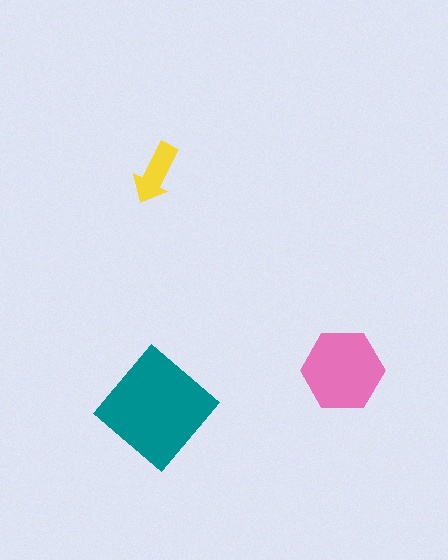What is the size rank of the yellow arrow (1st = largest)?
3rd.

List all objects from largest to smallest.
The teal diamond, the pink hexagon, the yellow arrow.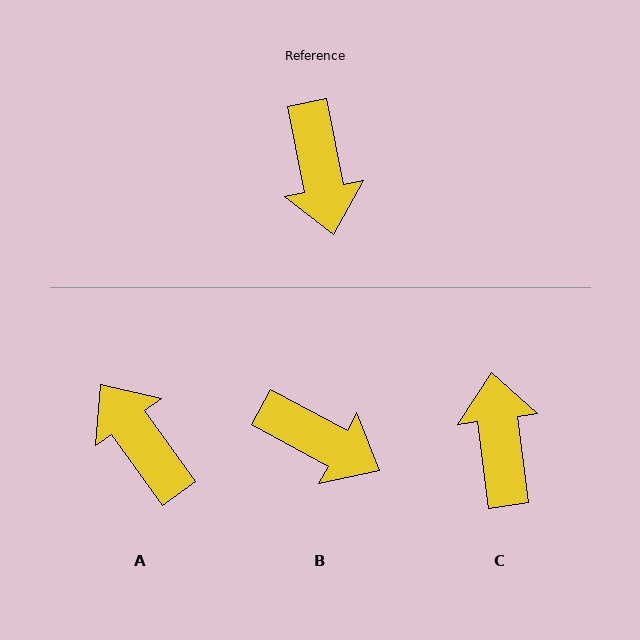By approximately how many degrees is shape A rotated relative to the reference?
Approximately 156 degrees clockwise.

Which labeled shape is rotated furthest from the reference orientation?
C, about 176 degrees away.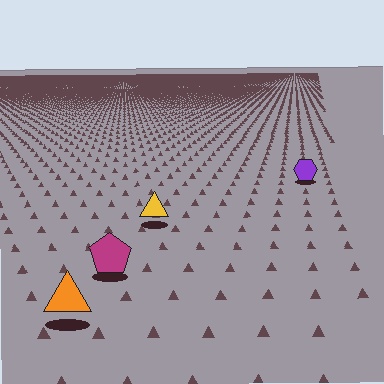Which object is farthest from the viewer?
The purple hexagon is farthest from the viewer. It appears smaller and the ground texture around it is denser.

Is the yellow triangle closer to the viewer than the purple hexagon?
Yes. The yellow triangle is closer — you can tell from the texture gradient: the ground texture is coarser near it.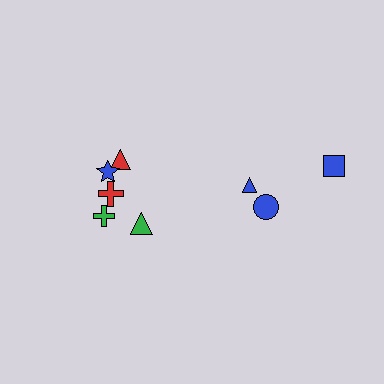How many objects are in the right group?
There are 3 objects.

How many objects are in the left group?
There are 5 objects.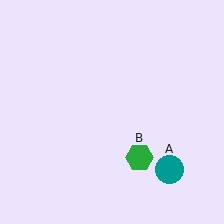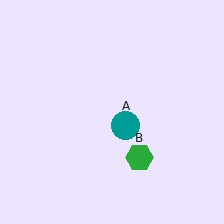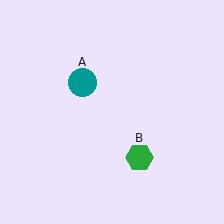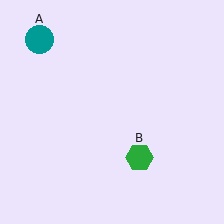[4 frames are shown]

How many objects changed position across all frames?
1 object changed position: teal circle (object A).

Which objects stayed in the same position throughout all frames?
Green hexagon (object B) remained stationary.